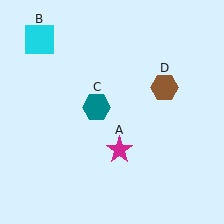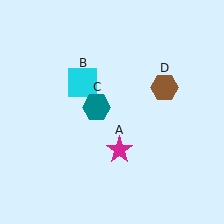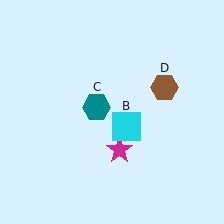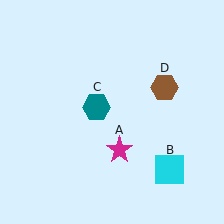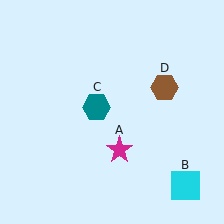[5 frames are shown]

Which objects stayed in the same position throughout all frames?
Magenta star (object A) and teal hexagon (object C) and brown hexagon (object D) remained stationary.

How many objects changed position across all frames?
1 object changed position: cyan square (object B).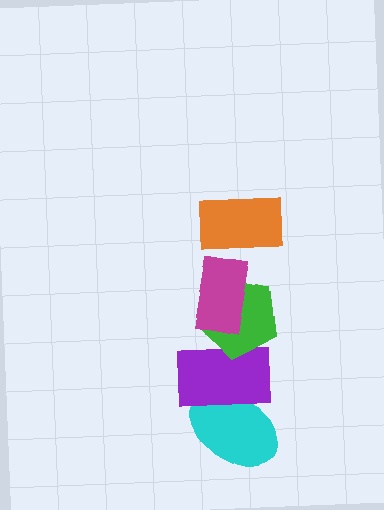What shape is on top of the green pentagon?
The magenta rectangle is on top of the green pentagon.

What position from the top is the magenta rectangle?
The magenta rectangle is 2nd from the top.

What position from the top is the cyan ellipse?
The cyan ellipse is 5th from the top.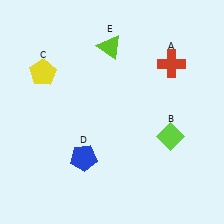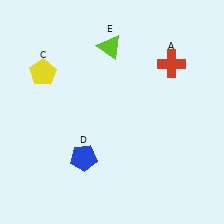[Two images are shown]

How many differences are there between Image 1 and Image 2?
There is 1 difference between the two images.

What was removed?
The lime diamond (B) was removed in Image 2.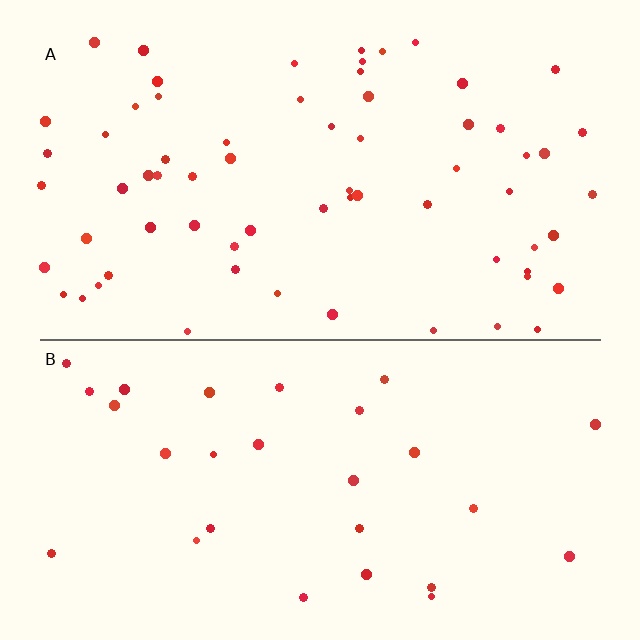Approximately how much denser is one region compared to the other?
Approximately 2.3× — region A over region B.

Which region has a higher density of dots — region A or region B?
A (the top).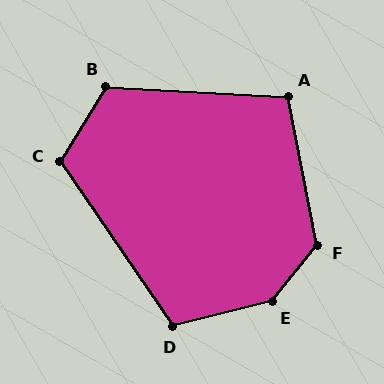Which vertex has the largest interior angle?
E, at approximately 142 degrees.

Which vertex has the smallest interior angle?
A, at approximately 104 degrees.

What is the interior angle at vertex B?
Approximately 119 degrees (obtuse).